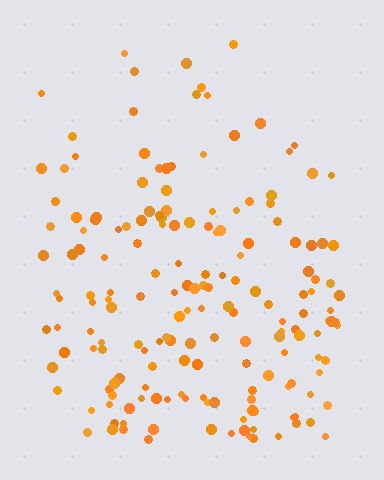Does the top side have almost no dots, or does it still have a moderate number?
Still a moderate number, just noticeably fewer than the bottom.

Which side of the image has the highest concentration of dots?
The bottom.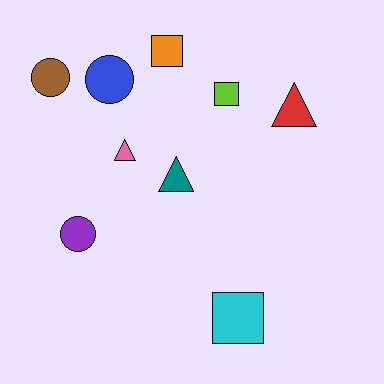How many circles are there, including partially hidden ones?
There are 3 circles.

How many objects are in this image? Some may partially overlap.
There are 9 objects.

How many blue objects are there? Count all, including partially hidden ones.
There is 1 blue object.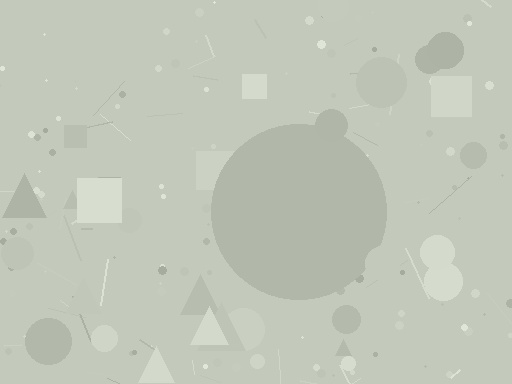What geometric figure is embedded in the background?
A circle is embedded in the background.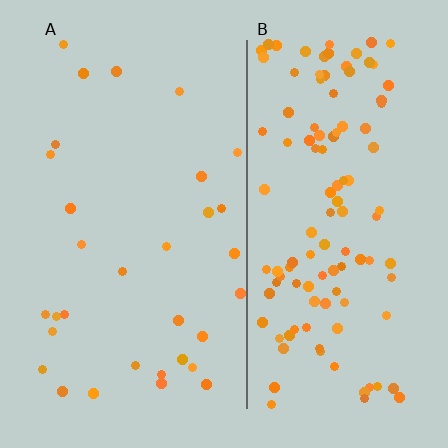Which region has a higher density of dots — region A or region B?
B (the right).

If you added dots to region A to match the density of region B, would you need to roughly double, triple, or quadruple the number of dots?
Approximately quadruple.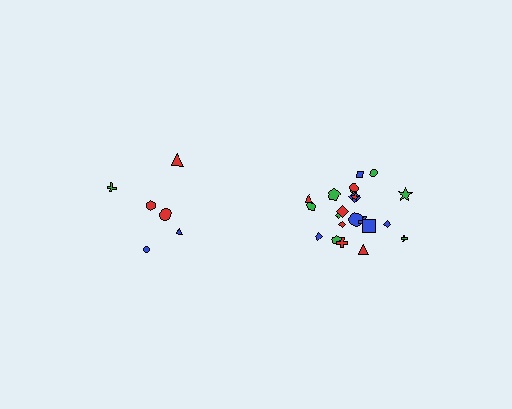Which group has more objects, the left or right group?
The right group.